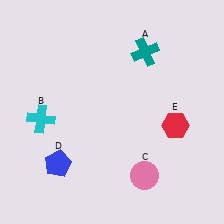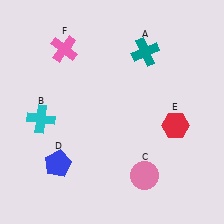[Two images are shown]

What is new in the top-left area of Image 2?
A pink cross (F) was added in the top-left area of Image 2.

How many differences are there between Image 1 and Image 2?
There is 1 difference between the two images.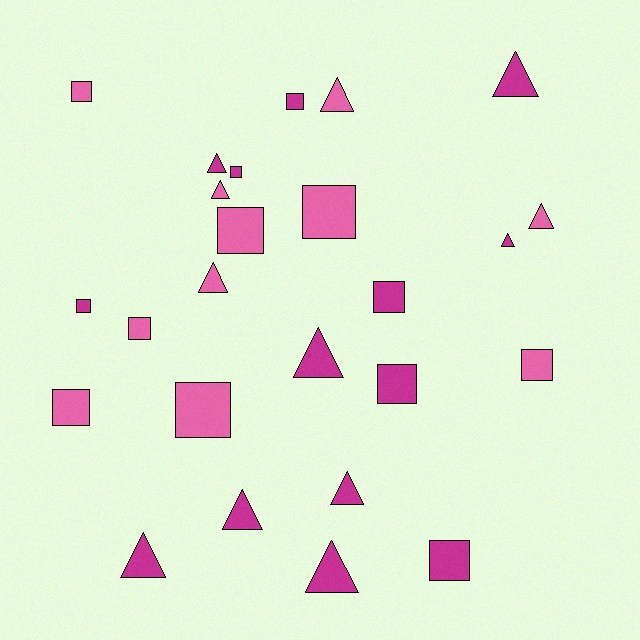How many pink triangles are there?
There are 4 pink triangles.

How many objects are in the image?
There are 25 objects.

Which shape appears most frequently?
Square, with 13 objects.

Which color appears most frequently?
Magenta, with 14 objects.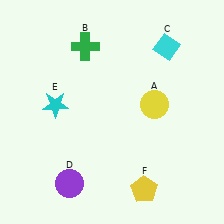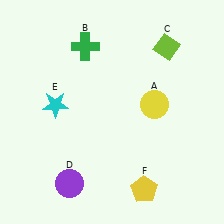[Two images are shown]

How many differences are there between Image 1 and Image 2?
There is 1 difference between the two images.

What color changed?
The diamond (C) changed from cyan in Image 1 to lime in Image 2.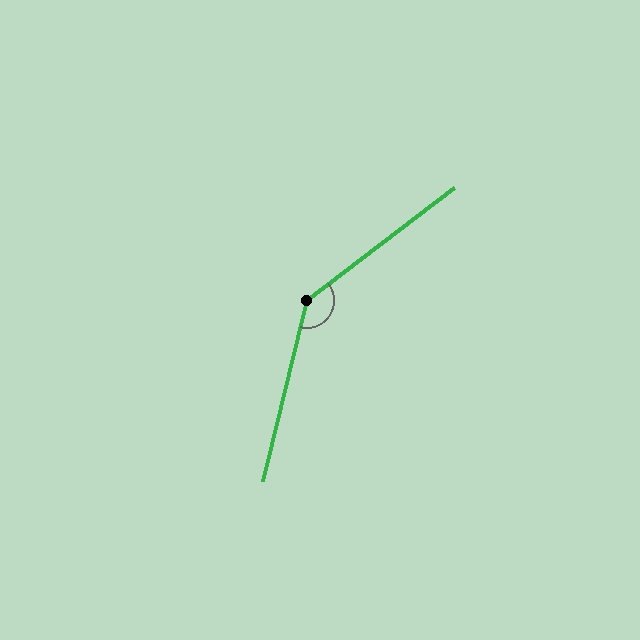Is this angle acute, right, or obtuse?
It is obtuse.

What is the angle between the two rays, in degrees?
Approximately 141 degrees.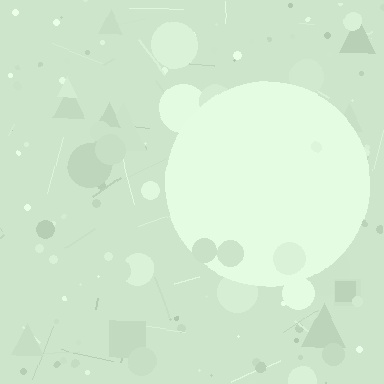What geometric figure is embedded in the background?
A circle is embedded in the background.